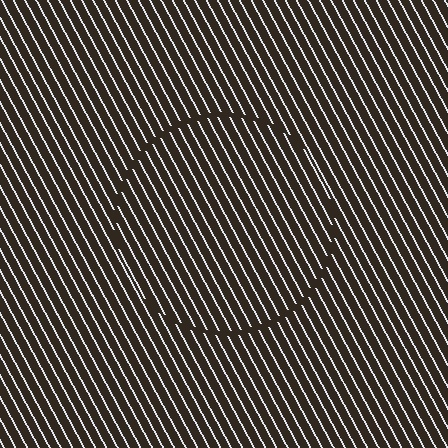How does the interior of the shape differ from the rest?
The interior of the shape contains the same grating, shifted by half a period — the contour is defined by the phase discontinuity where line-ends from the inner and outer gratings abut.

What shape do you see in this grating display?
An illusory circle. The interior of the shape contains the same grating, shifted by half a period — the contour is defined by the phase discontinuity where line-ends from the inner and outer gratings abut.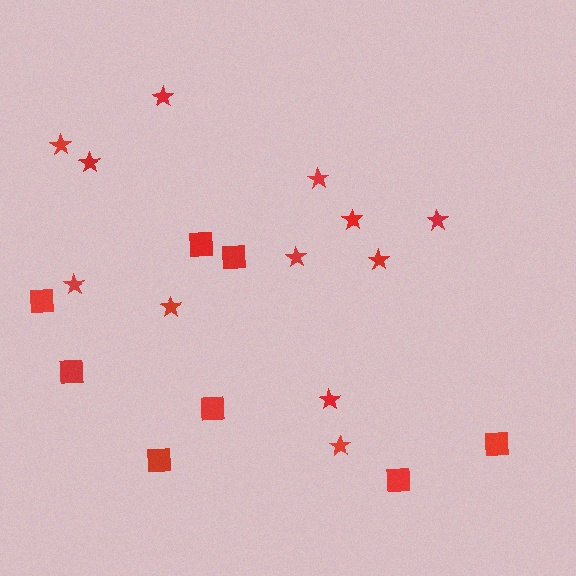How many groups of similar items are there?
There are 2 groups: one group of stars (12) and one group of squares (8).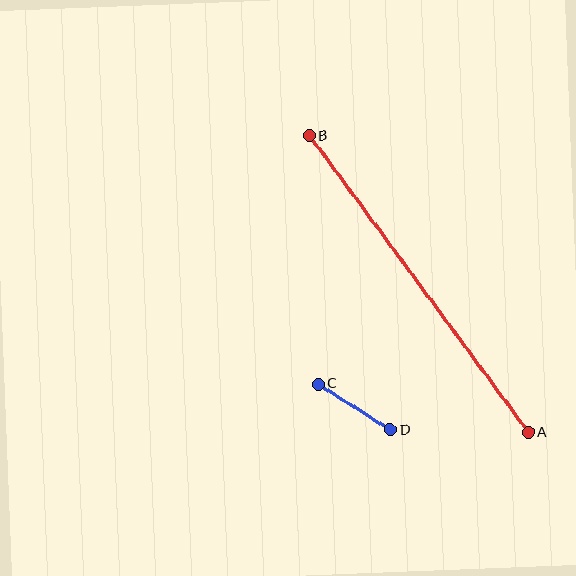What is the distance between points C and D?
The distance is approximately 86 pixels.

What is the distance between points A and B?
The distance is approximately 368 pixels.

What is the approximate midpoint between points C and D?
The midpoint is at approximately (354, 407) pixels.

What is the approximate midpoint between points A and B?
The midpoint is at approximately (419, 284) pixels.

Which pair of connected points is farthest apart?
Points A and B are farthest apart.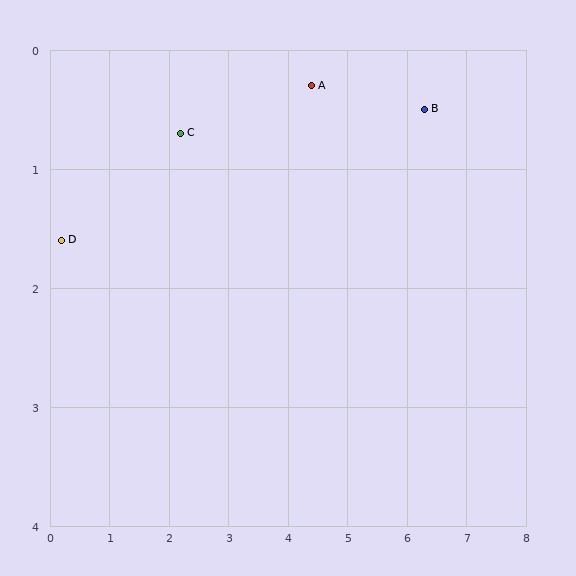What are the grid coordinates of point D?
Point D is at approximately (0.2, 1.6).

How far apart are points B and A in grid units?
Points B and A are about 1.9 grid units apart.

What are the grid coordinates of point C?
Point C is at approximately (2.2, 0.7).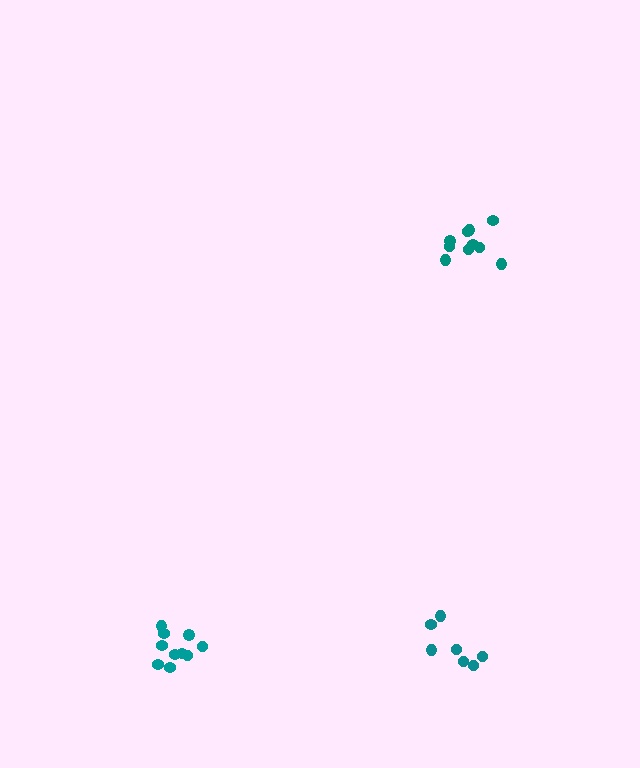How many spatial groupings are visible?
There are 3 spatial groupings.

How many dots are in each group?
Group 1: 10 dots, Group 2: 10 dots, Group 3: 7 dots (27 total).